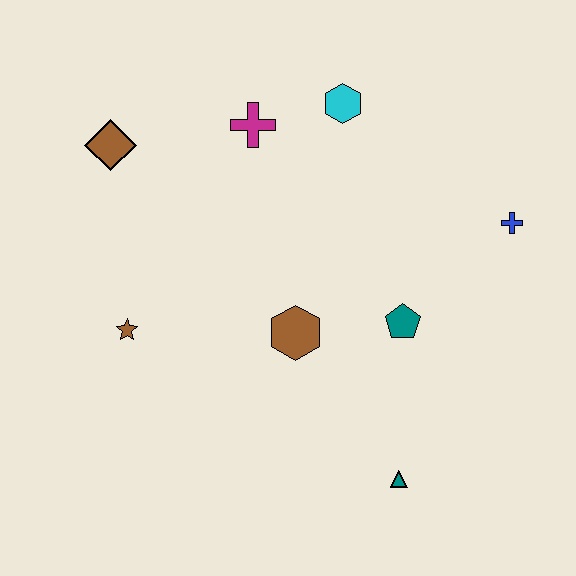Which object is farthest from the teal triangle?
The brown diamond is farthest from the teal triangle.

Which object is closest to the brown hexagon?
The teal pentagon is closest to the brown hexagon.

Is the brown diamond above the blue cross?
Yes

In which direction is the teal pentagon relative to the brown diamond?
The teal pentagon is to the right of the brown diamond.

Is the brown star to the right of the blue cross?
No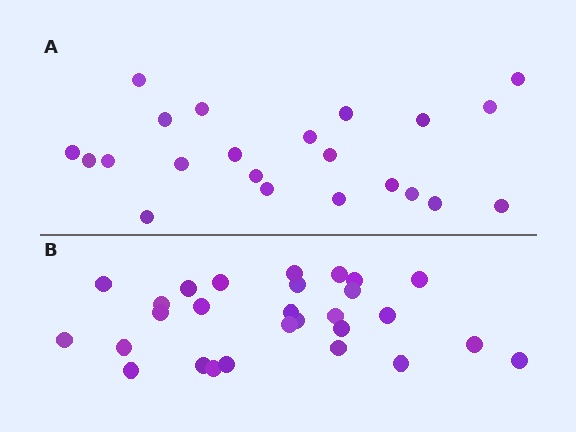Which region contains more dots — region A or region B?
Region B (the bottom region) has more dots.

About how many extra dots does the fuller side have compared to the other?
Region B has about 6 more dots than region A.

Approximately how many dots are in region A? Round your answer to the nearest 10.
About 20 dots. (The exact count is 22, which rounds to 20.)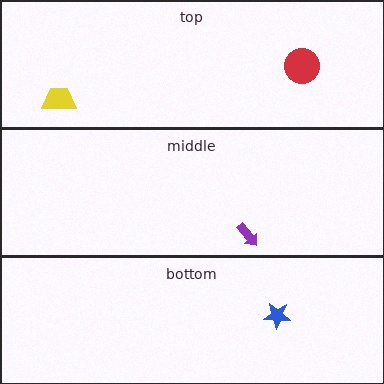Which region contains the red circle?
The top region.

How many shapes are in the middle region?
1.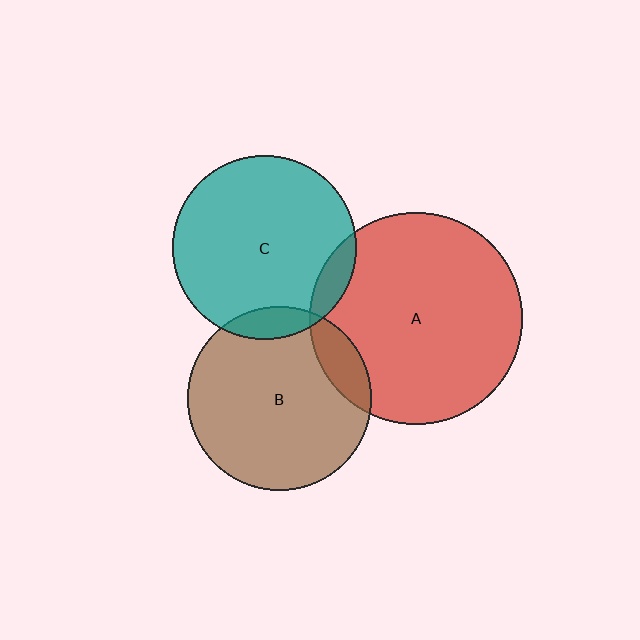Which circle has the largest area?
Circle A (red).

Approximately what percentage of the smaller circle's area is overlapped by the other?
Approximately 10%.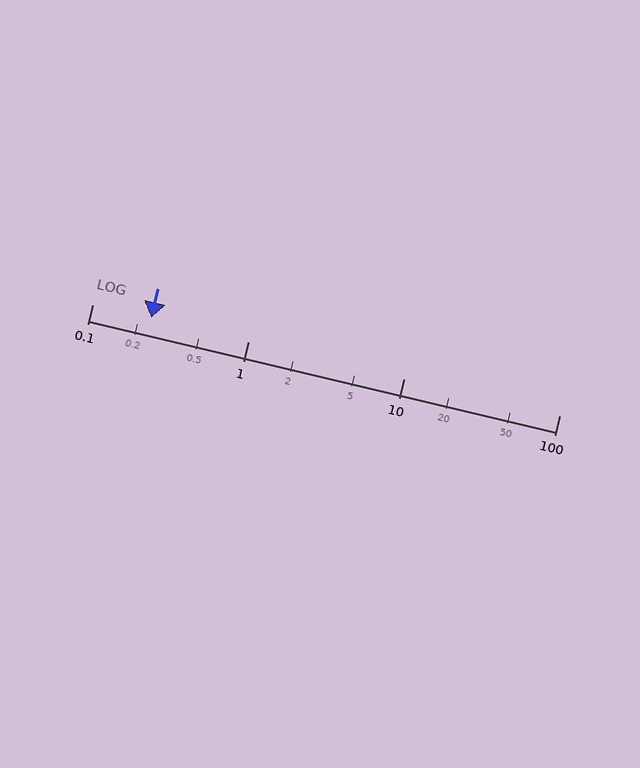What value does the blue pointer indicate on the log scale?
The pointer indicates approximately 0.24.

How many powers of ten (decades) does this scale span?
The scale spans 3 decades, from 0.1 to 100.